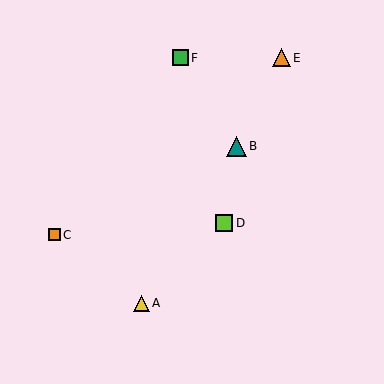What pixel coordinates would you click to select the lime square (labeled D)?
Click at (224, 223) to select the lime square D.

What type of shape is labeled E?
Shape E is an orange triangle.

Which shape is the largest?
The teal triangle (labeled B) is the largest.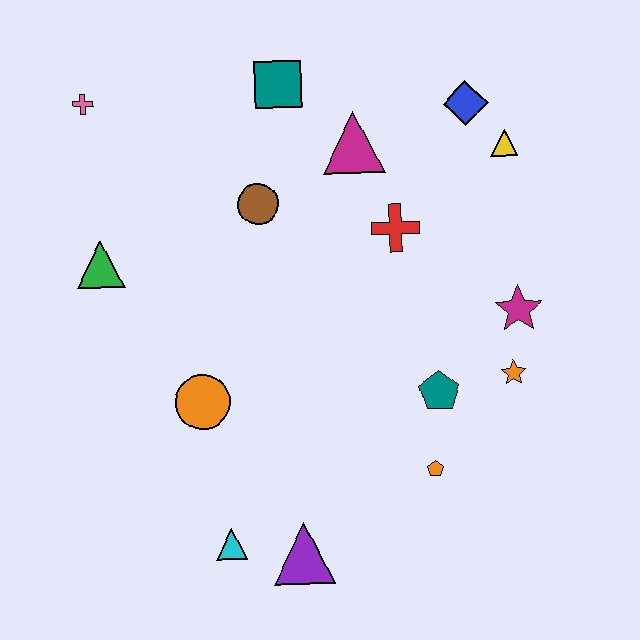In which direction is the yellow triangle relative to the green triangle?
The yellow triangle is to the right of the green triangle.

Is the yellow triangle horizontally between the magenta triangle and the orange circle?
No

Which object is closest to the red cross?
The magenta triangle is closest to the red cross.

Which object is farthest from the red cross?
The cyan triangle is farthest from the red cross.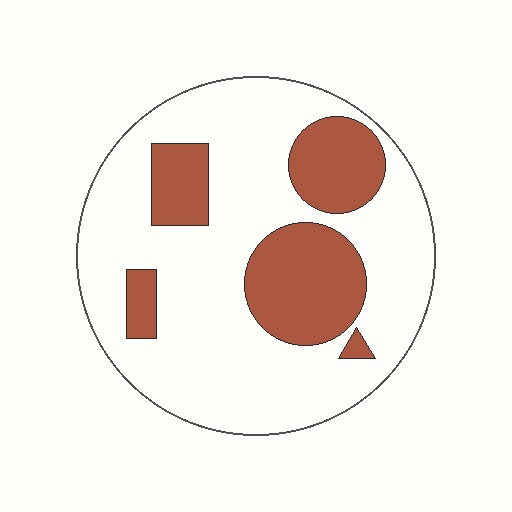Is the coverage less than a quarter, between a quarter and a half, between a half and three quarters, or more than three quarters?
Between a quarter and a half.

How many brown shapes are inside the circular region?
5.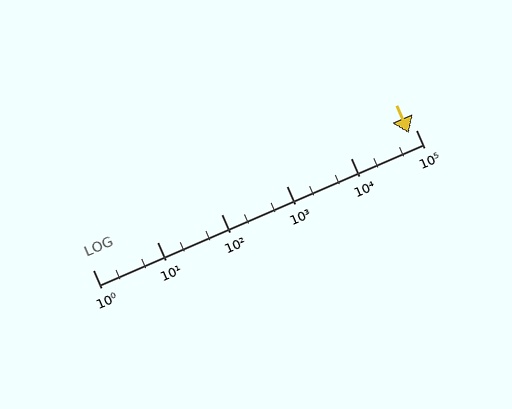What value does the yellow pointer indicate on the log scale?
The pointer indicates approximately 78000.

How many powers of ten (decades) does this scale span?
The scale spans 5 decades, from 1 to 100000.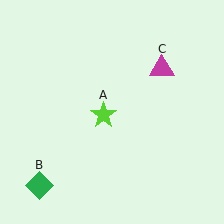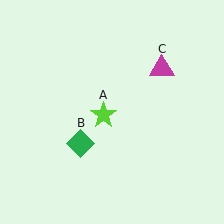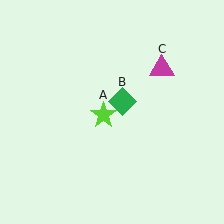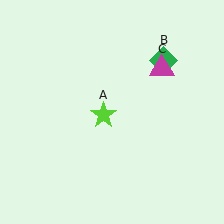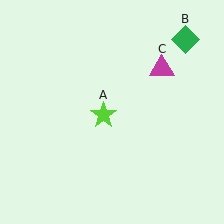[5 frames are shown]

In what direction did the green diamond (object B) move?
The green diamond (object B) moved up and to the right.